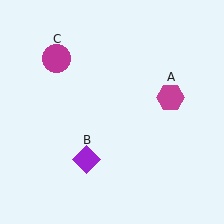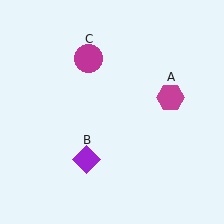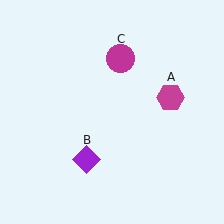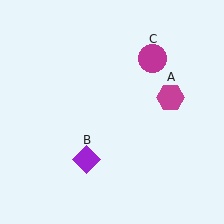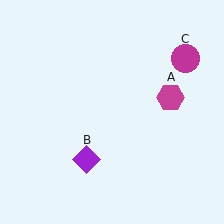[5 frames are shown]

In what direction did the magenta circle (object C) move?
The magenta circle (object C) moved right.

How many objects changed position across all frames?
1 object changed position: magenta circle (object C).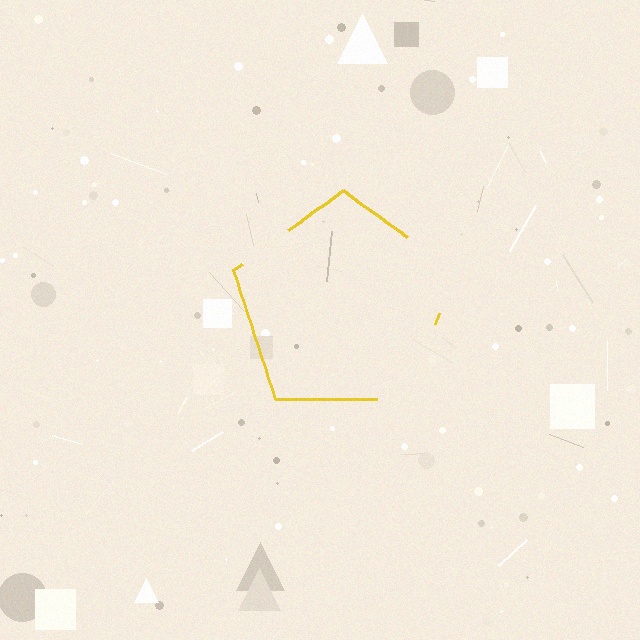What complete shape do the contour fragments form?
The contour fragments form a pentagon.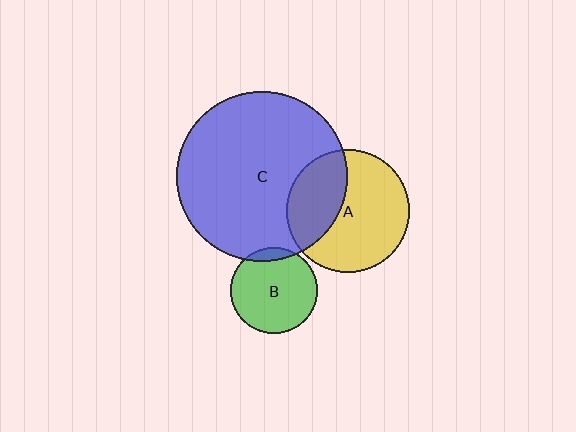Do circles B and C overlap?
Yes.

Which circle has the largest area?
Circle C (blue).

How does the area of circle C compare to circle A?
Approximately 1.9 times.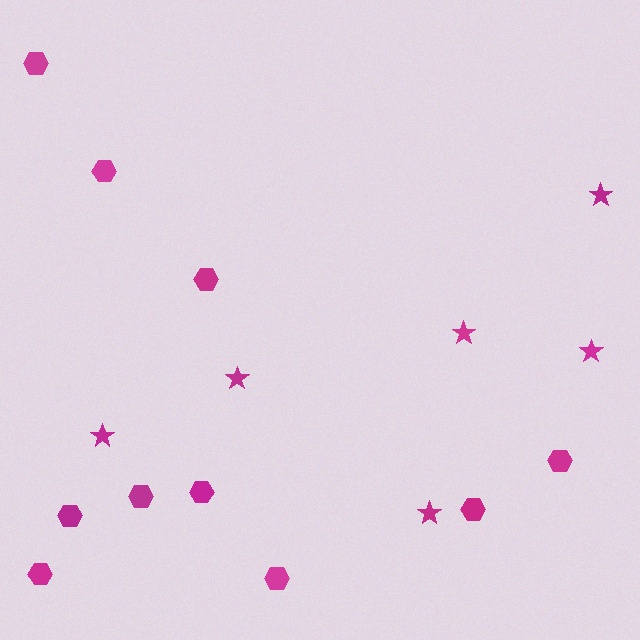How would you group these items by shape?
There are 2 groups: one group of hexagons (10) and one group of stars (6).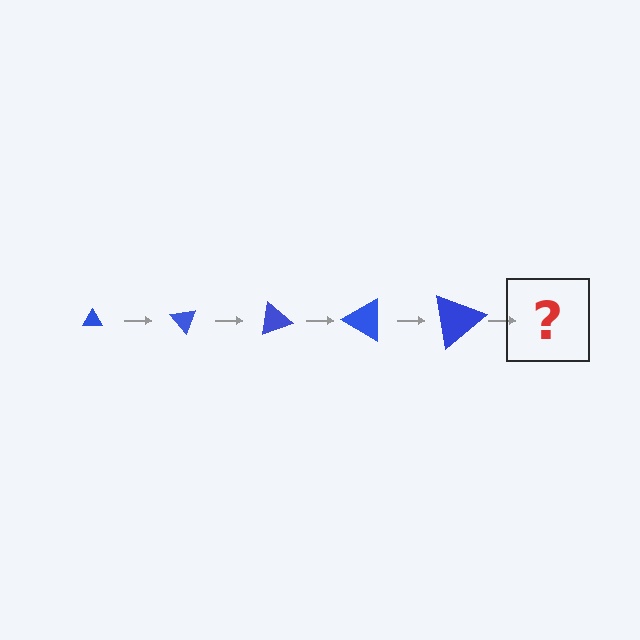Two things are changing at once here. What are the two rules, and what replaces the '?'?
The two rules are that the triangle grows larger each step and it rotates 50 degrees each step. The '?' should be a triangle, larger than the previous one and rotated 250 degrees from the start.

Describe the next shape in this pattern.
It should be a triangle, larger than the previous one and rotated 250 degrees from the start.